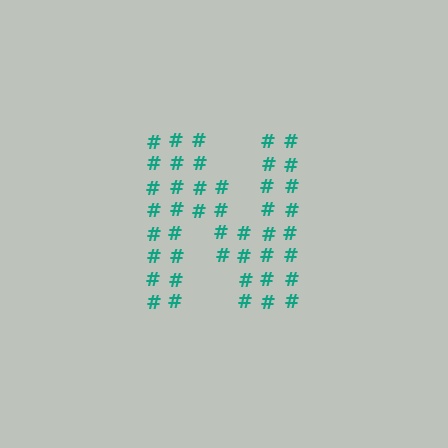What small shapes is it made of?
It is made of small hash symbols.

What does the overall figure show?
The overall figure shows the letter N.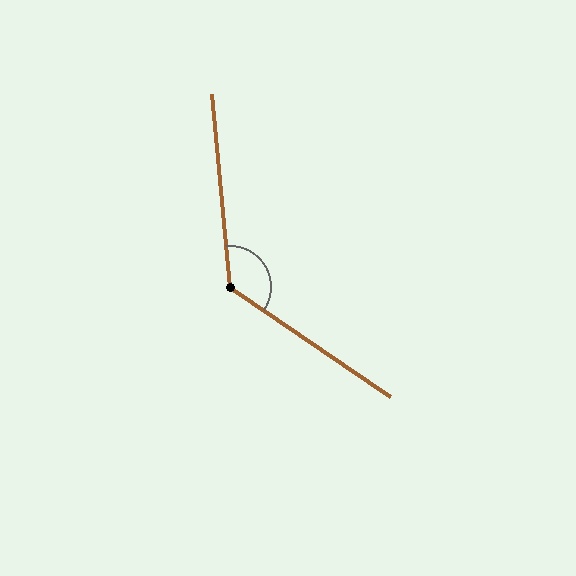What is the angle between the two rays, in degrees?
Approximately 129 degrees.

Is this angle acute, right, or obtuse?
It is obtuse.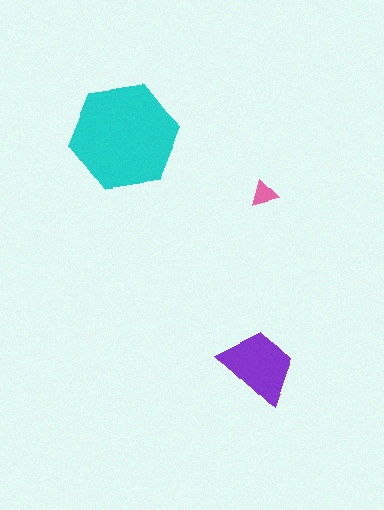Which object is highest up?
The cyan hexagon is topmost.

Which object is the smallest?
The pink triangle.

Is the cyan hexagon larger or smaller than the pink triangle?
Larger.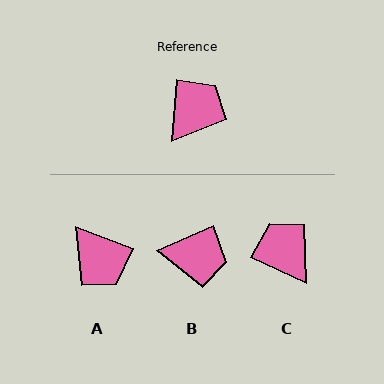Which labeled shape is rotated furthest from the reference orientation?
A, about 105 degrees away.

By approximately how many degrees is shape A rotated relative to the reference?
Approximately 105 degrees clockwise.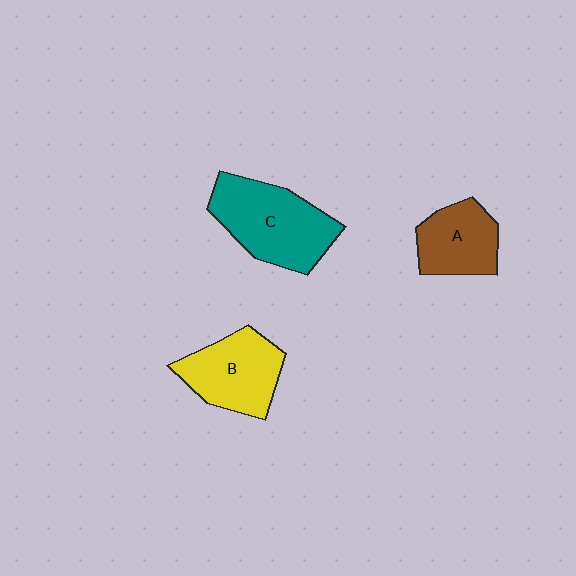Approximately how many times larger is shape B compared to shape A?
Approximately 1.2 times.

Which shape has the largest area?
Shape C (teal).